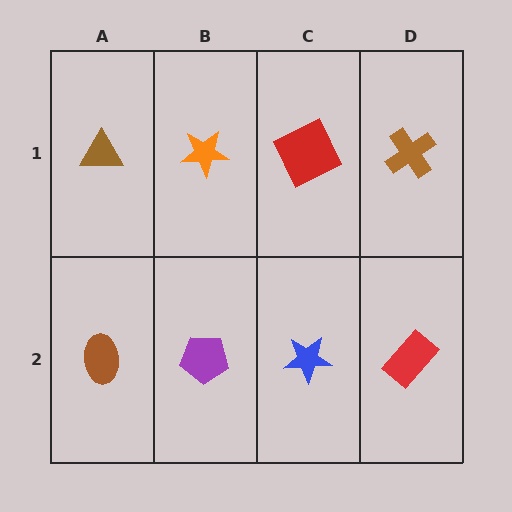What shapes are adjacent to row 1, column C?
A blue star (row 2, column C), an orange star (row 1, column B), a brown cross (row 1, column D).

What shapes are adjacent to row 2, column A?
A brown triangle (row 1, column A), a purple pentagon (row 2, column B).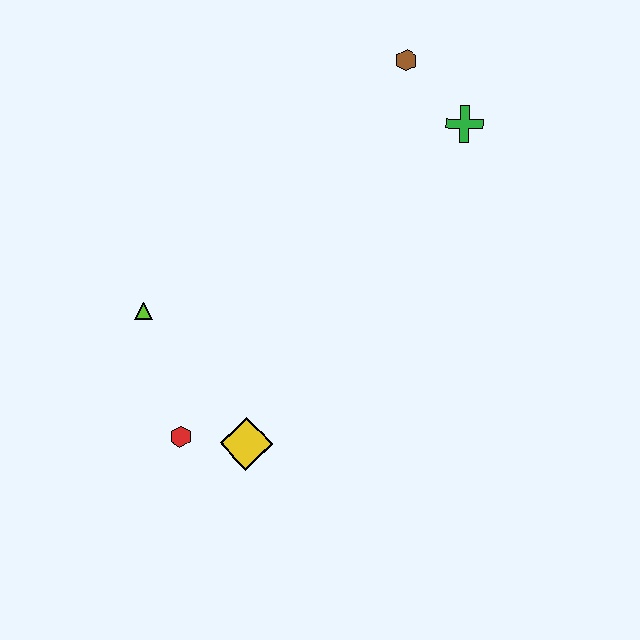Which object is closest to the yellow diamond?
The red hexagon is closest to the yellow diamond.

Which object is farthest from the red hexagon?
The brown hexagon is farthest from the red hexagon.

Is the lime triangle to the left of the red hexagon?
Yes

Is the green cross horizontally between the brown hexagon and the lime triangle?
No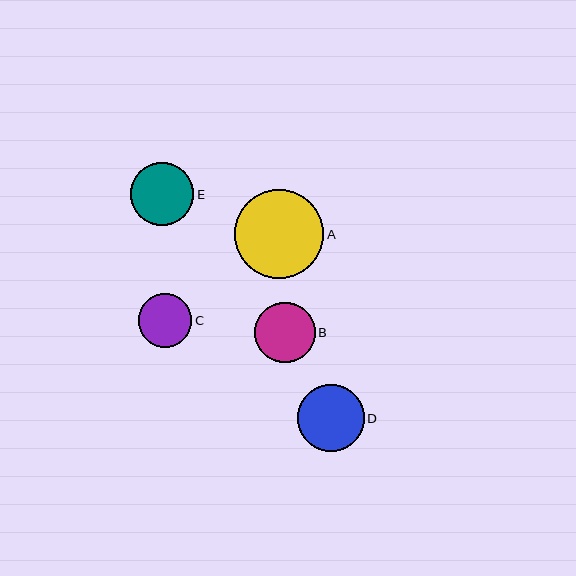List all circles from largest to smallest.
From largest to smallest: A, D, E, B, C.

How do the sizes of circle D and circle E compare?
Circle D and circle E are approximately the same size.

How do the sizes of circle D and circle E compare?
Circle D and circle E are approximately the same size.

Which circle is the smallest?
Circle C is the smallest with a size of approximately 54 pixels.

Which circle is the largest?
Circle A is the largest with a size of approximately 89 pixels.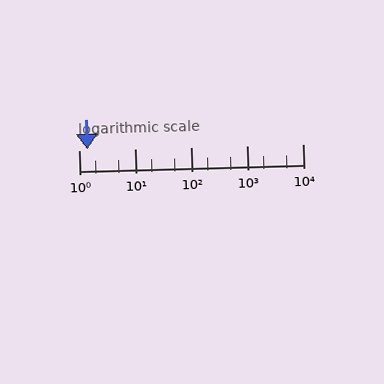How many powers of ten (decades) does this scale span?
The scale spans 4 decades, from 1 to 10000.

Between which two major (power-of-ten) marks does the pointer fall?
The pointer is between 1 and 10.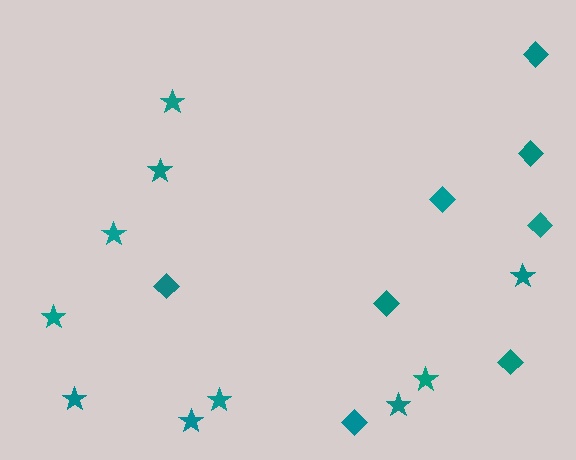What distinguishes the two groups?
There are 2 groups: one group of stars (10) and one group of diamonds (8).